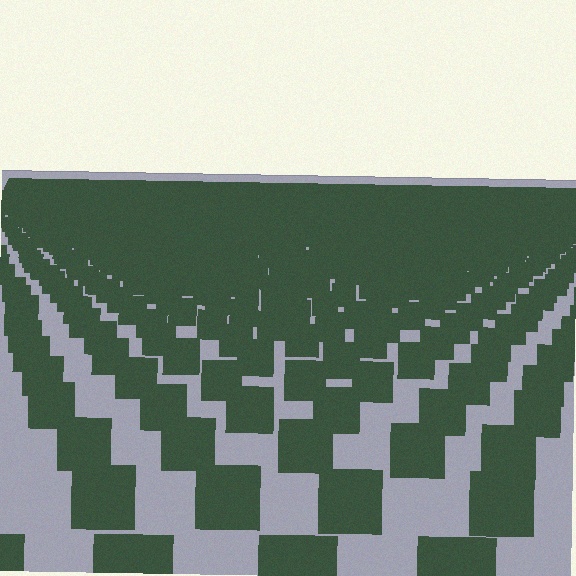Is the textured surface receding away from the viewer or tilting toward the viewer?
The surface is receding away from the viewer. Texture elements get smaller and denser toward the top.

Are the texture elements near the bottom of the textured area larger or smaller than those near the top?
Larger. Near the bottom, elements are closer to the viewer and appear at a bigger on-screen size.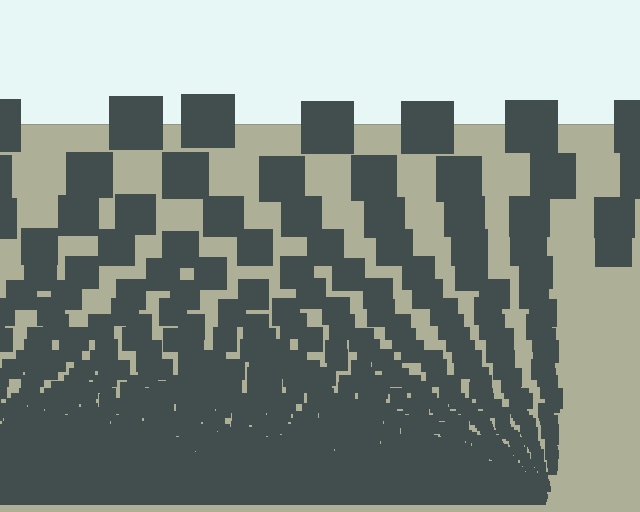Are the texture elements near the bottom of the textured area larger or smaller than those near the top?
Smaller. The gradient is inverted — elements near the bottom are smaller and denser.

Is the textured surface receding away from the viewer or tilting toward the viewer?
The surface appears to tilt toward the viewer. Texture elements get larger and sparser toward the top.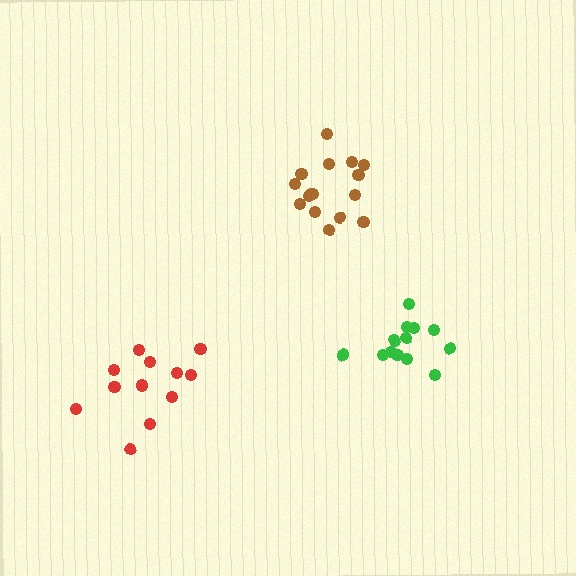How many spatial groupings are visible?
There are 3 spatial groupings.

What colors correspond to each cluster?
The clusters are colored: red, brown, green.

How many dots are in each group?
Group 1: 12 dots, Group 2: 16 dots, Group 3: 13 dots (41 total).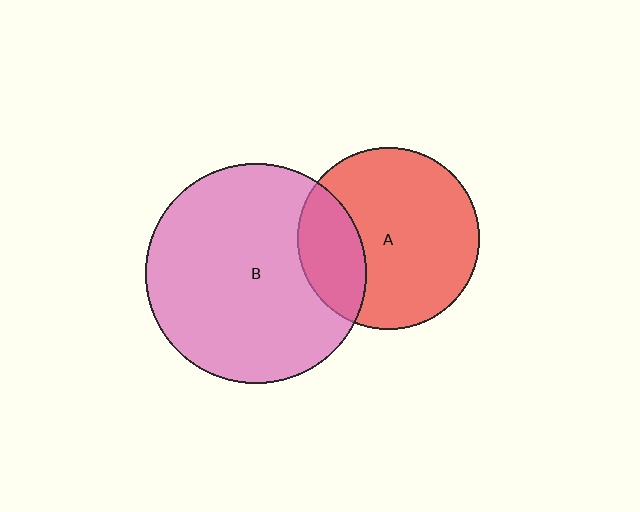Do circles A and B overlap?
Yes.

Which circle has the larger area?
Circle B (pink).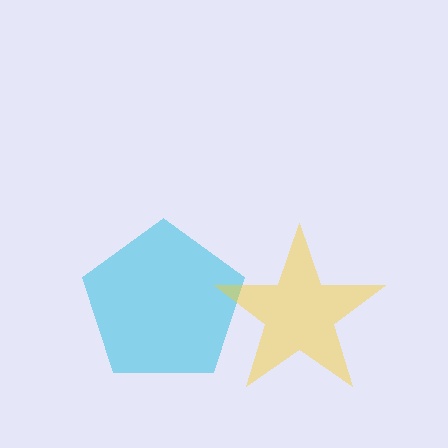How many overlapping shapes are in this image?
There are 2 overlapping shapes in the image.